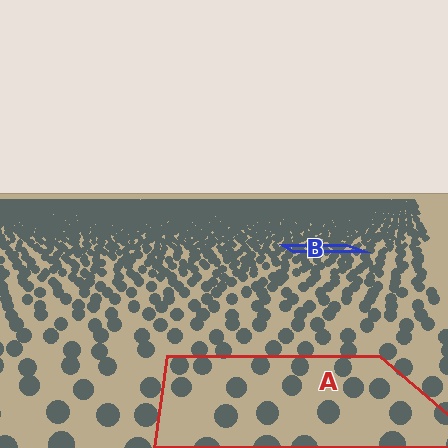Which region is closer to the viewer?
Region A is closer. The texture elements there are larger and more spread out.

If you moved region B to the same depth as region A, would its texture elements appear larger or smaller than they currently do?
They would appear larger. At a closer depth, the same texture elements are projected at a bigger on-screen size.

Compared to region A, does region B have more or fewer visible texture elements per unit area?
Region B has more texture elements per unit area — they are packed more densely because it is farther away.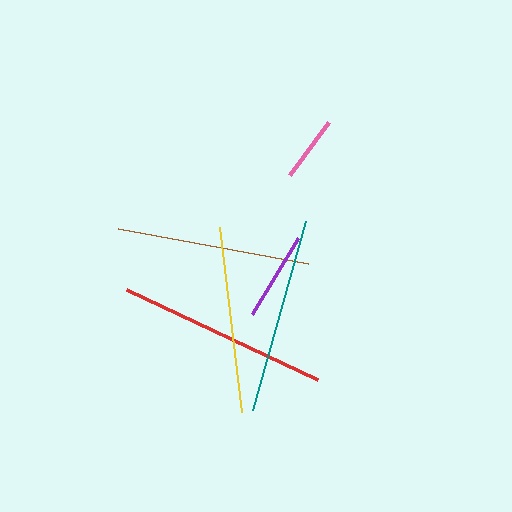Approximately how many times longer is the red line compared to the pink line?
The red line is approximately 3.2 times the length of the pink line.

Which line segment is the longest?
The red line is the longest at approximately 212 pixels.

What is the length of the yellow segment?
The yellow segment is approximately 186 pixels long.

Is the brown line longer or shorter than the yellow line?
The brown line is longer than the yellow line.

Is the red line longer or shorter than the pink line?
The red line is longer than the pink line.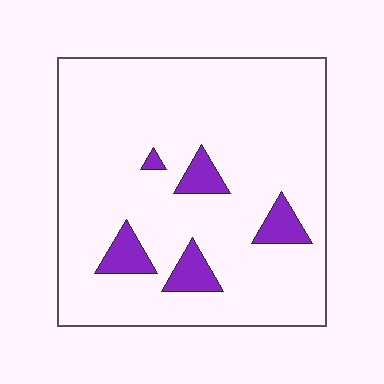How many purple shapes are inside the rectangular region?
5.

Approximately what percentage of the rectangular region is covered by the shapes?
Approximately 10%.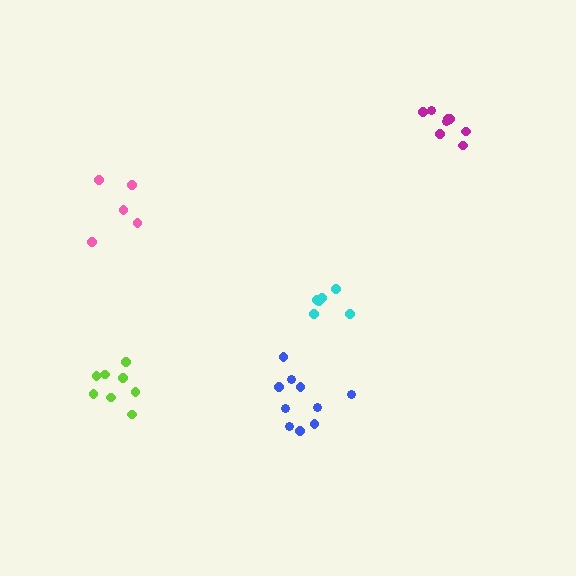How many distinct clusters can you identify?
There are 5 distinct clusters.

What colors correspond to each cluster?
The clusters are colored: blue, pink, magenta, lime, cyan.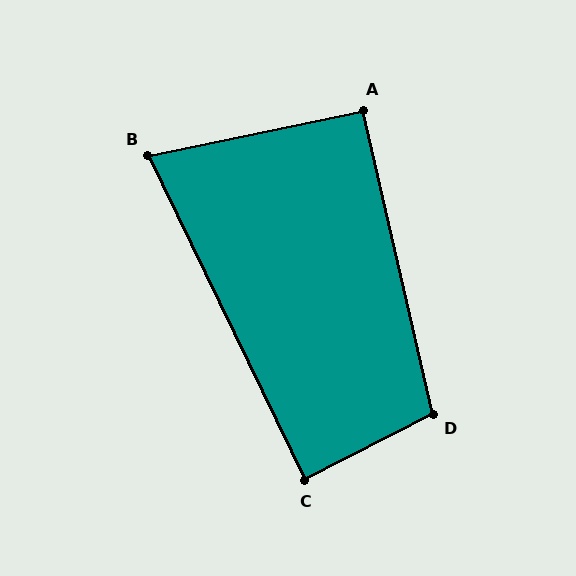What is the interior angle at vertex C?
Approximately 89 degrees (approximately right).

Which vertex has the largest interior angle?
D, at approximately 104 degrees.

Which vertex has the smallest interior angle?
B, at approximately 76 degrees.